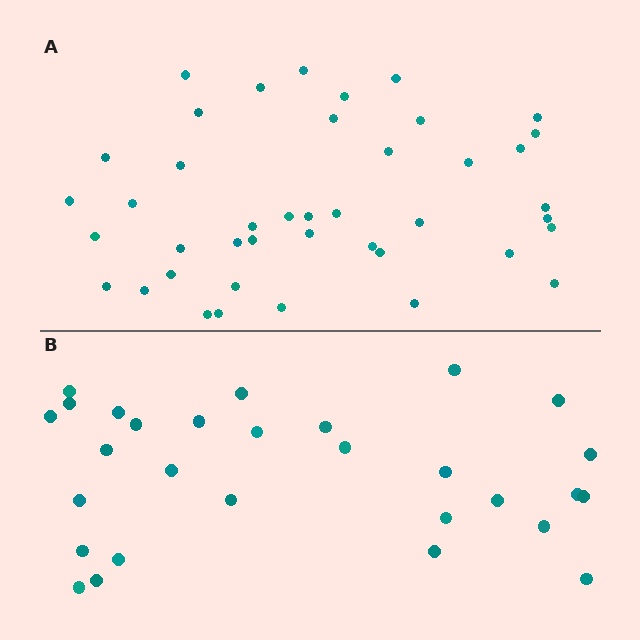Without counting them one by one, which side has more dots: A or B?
Region A (the top region) has more dots.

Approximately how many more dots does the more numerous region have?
Region A has approximately 15 more dots than region B.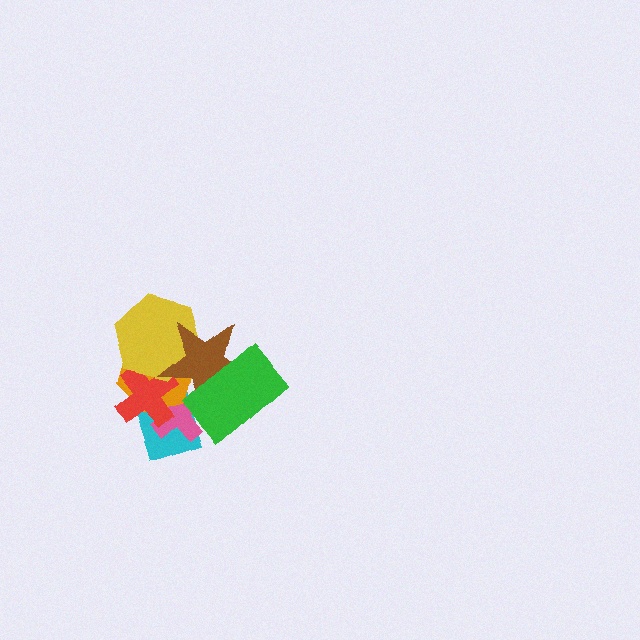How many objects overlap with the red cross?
5 objects overlap with the red cross.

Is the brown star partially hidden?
Yes, it is partially covered by another shape.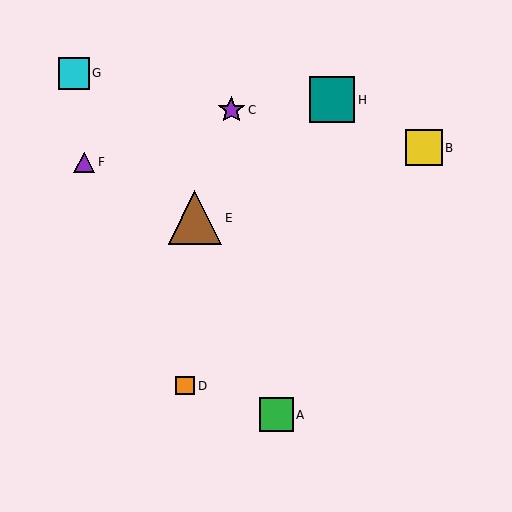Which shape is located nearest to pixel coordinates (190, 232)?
The brown triangle (labeled E) at (195, 218) is nearest to that location.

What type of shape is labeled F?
Shape F is a purple triangle.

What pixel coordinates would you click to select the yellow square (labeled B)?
Click at (424, 148) to select the yellow square B.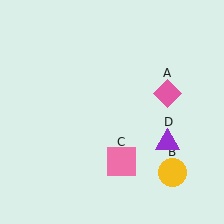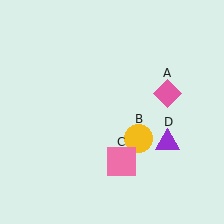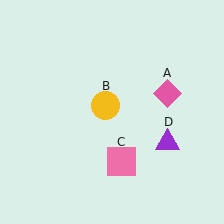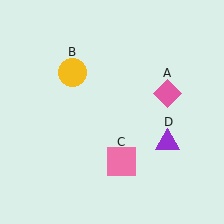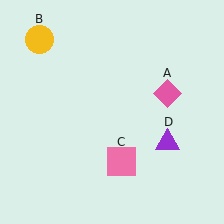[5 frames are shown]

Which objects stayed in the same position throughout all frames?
Pink diamond (object A) and pink square (object C) and purple triangle (object D) remained stationary.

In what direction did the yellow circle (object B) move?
The yellow circle (object B) moved up and to the left.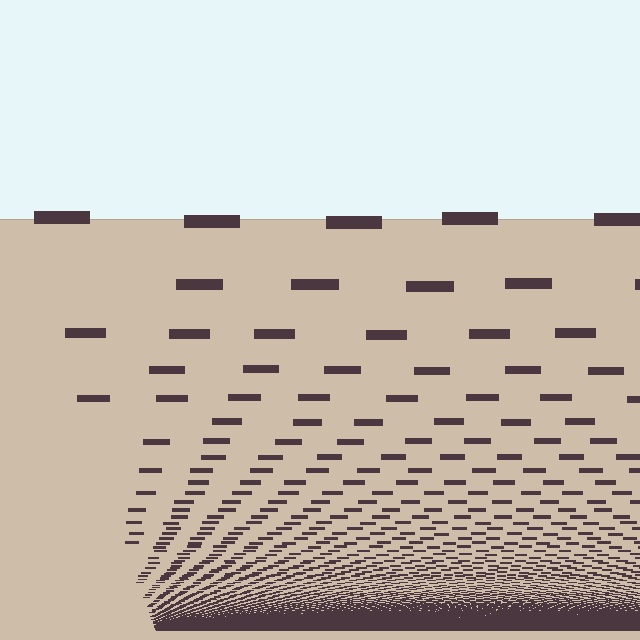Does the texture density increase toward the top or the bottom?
Density increases toward the bottom.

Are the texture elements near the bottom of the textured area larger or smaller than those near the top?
Smaller. The gradient is inverted — elements near the bottom are smaller and denser.